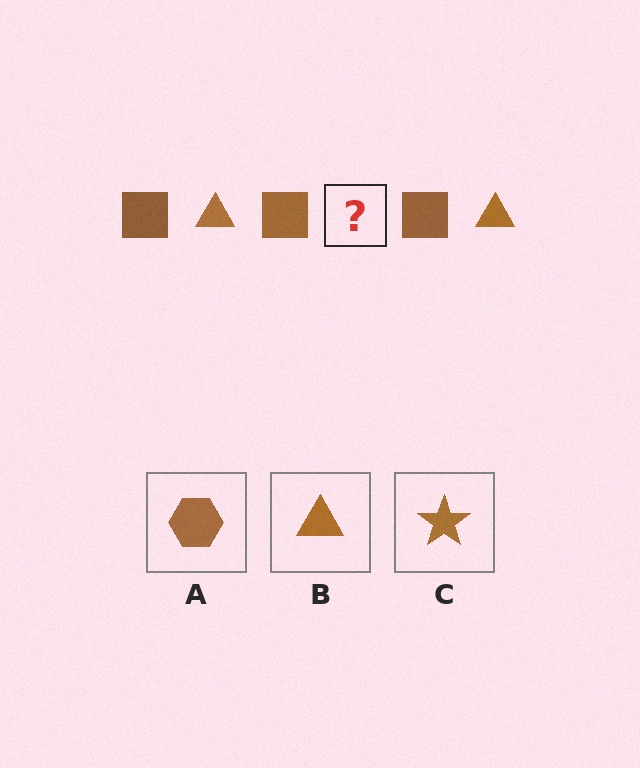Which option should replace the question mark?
Option B.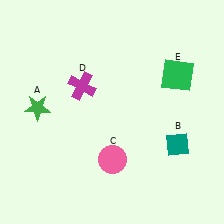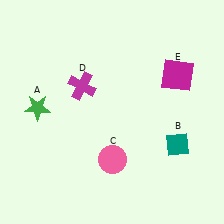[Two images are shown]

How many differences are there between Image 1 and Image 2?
There is 1 difference between the two images.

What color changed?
The square (E) changed from green in Image 1 to magenta in Image 2.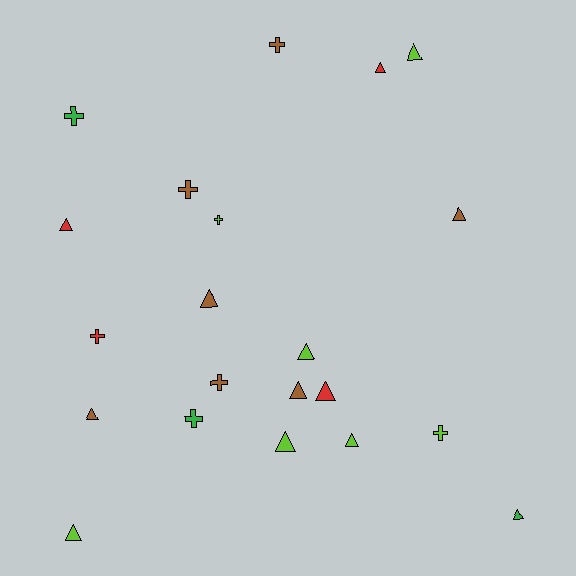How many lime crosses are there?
There are 2 lime crosses.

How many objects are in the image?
There are 21 objects.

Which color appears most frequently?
Lime, with 7 objects.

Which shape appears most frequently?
Triangle, with 13 objects.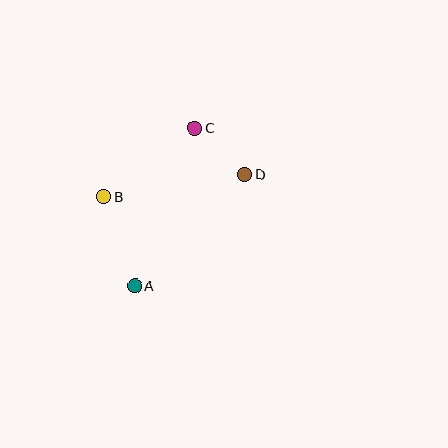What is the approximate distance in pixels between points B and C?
The distance between B and C is approximately 114 pixels.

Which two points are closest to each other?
Points C and D are closest to each other.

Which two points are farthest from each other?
Points A and C are farthest from each other.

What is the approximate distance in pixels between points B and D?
The distance between B and D is approximately 143 pixels.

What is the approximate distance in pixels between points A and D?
The distance between A and D is approximately 157 pixels.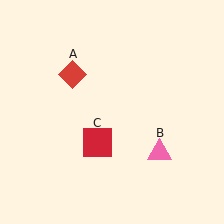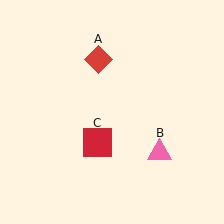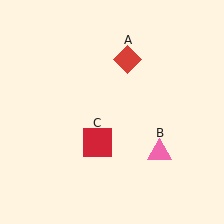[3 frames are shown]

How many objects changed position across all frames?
1 object changed position: red diamond (object A).